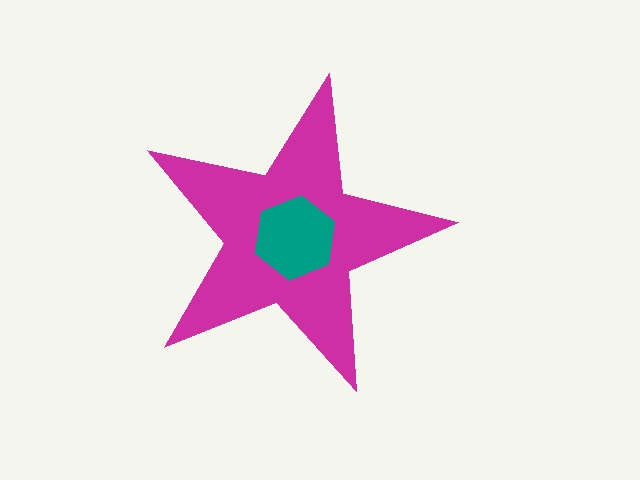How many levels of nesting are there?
2.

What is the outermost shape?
The magenta star.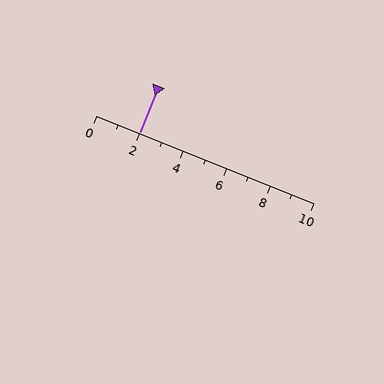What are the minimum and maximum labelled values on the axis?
The axis runs from 0 to 10.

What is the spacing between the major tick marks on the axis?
The major ticks are spaced 2 apart.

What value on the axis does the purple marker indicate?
The marker indicates approximately 2.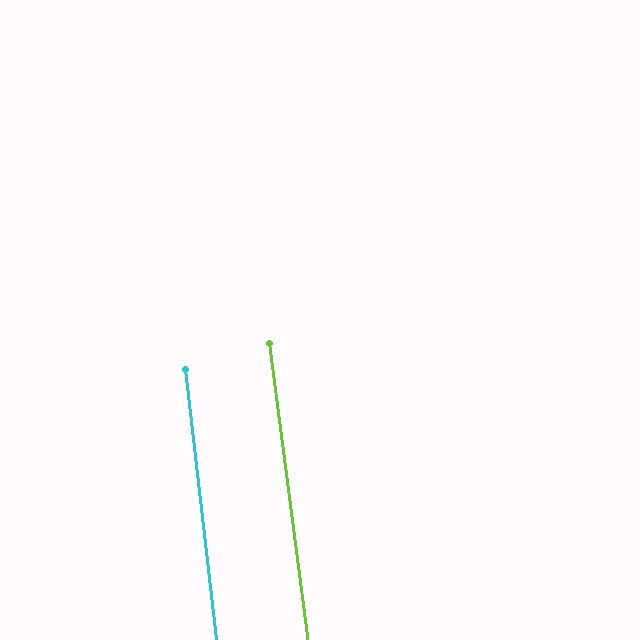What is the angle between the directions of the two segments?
Approximately 1 degree.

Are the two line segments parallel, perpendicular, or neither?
Parallel — their directions differ by only 0.9°.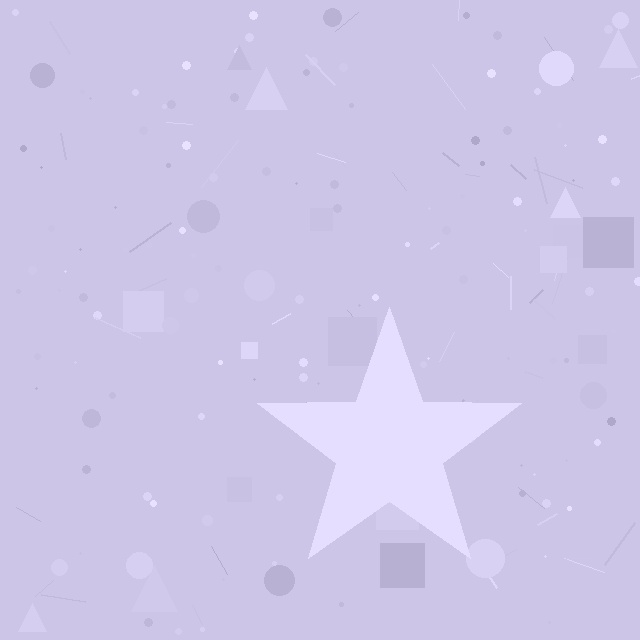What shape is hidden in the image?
A star is hidden in the image.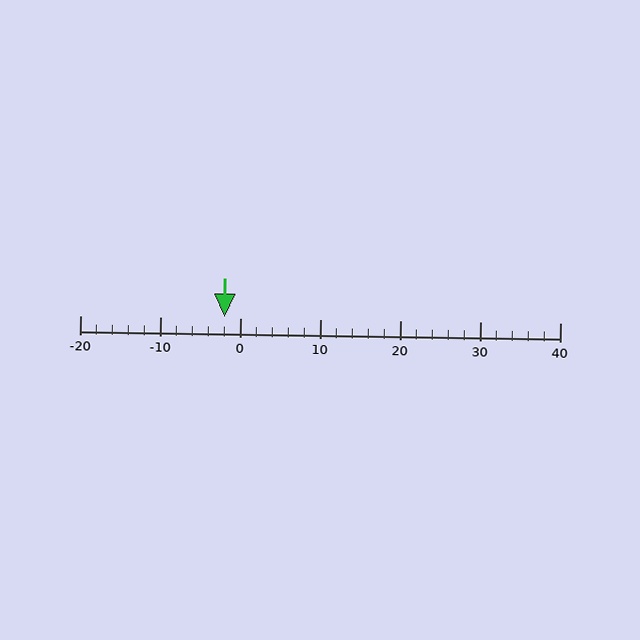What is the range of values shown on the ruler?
The ruler shows values from -20 to 40.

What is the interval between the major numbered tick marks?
The major tick marks are spaced 10 units apart.